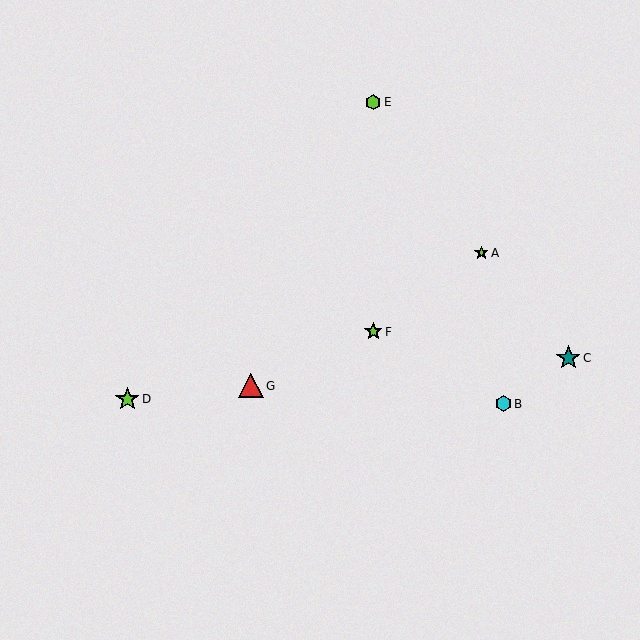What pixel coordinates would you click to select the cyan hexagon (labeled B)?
Click at (503, 404) to select the cyan hexagon B.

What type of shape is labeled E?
Shape E is a lime hexagon.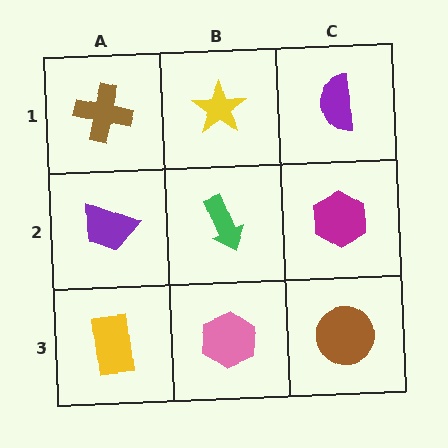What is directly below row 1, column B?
A green arrow.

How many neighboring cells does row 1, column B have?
3.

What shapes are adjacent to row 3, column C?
A magenta hexagon (row 2, column C), a pink hexagon (row 3, column B).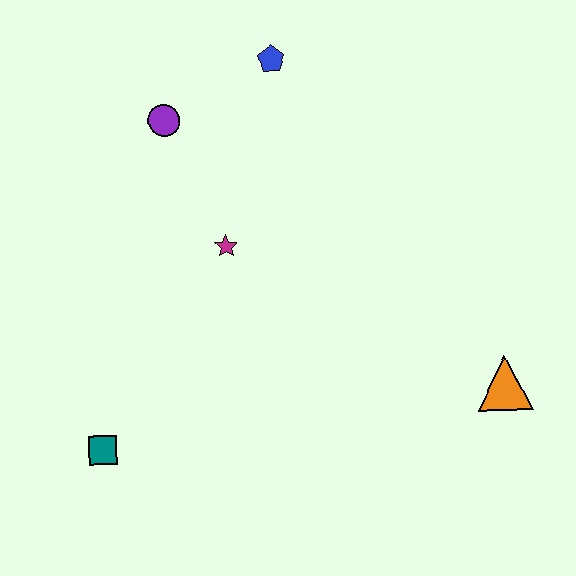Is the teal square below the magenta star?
Yes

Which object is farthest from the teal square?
The blue pentagon is farthest from the teal square.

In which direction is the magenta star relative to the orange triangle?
The magenta star is to the left of the orange triangle.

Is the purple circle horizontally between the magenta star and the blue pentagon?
No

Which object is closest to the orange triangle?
The magenta star is closest to the orange triangle.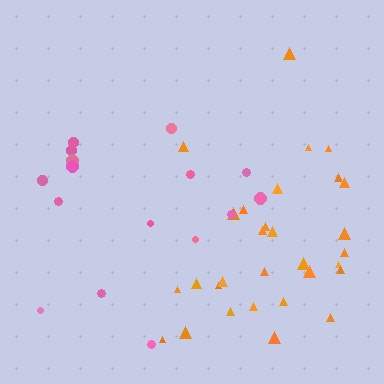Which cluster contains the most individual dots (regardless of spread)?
Orange (30).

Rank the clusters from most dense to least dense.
orange, pink.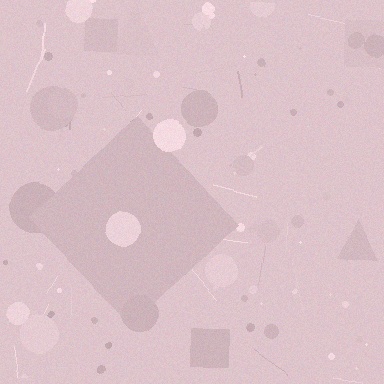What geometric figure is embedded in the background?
A diamond is embedded in the background.